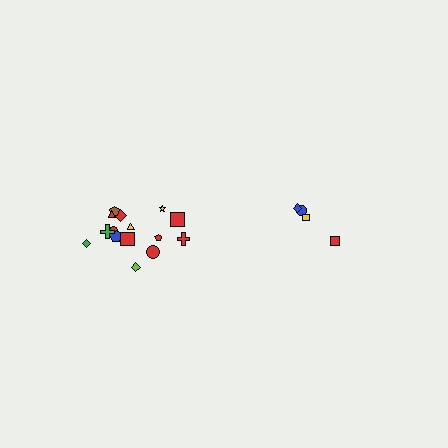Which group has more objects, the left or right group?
The left group.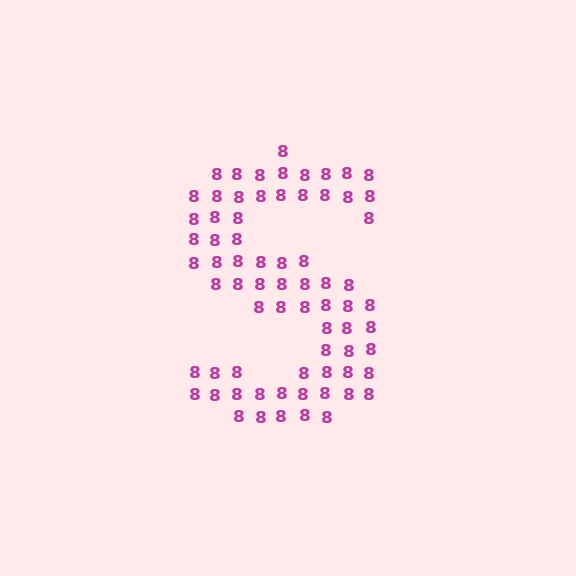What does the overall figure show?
The overall figure shows the letter S.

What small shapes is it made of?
It is made of small digit 8's.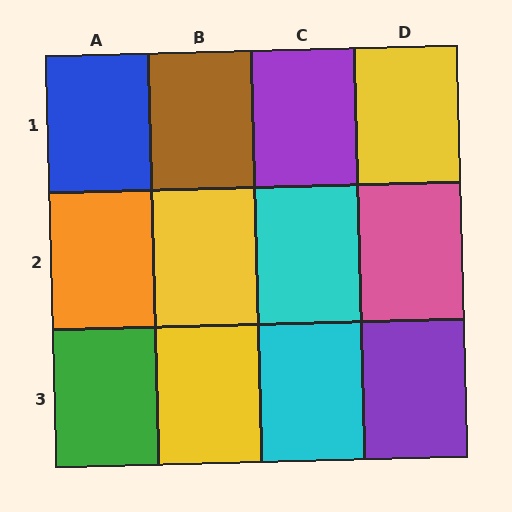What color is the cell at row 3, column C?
Cyan.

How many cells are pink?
1 cell is pink.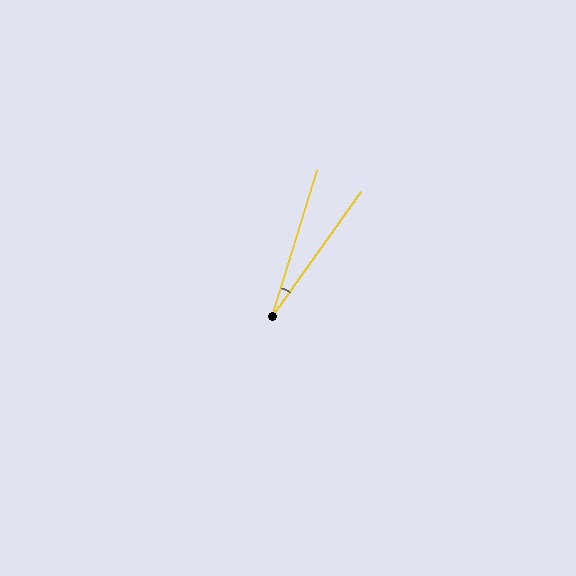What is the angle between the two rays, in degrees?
Approximately 18 degrees.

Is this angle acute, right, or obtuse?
It is acute.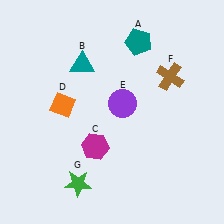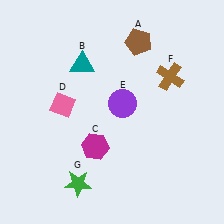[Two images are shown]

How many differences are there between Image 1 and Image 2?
There are 2 differences between the two images.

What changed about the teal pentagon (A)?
In Image 1, A is teal. In Image 2, it changed to brown.